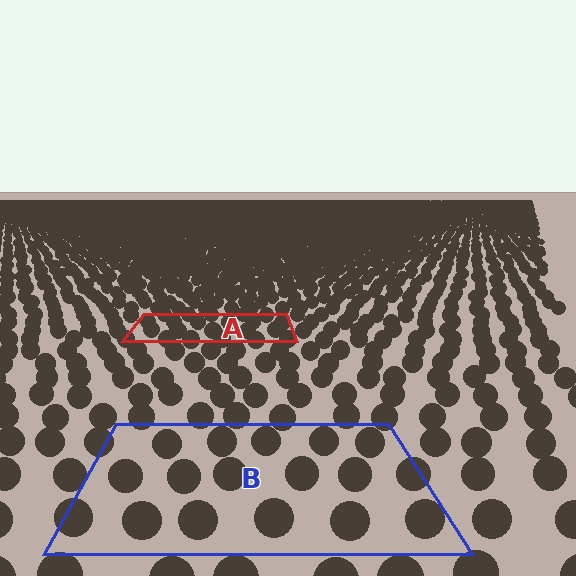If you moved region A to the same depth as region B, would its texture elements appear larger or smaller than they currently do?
They would appear larger. At a closer depth, the same texture elements are projected at a bigger on-screen size.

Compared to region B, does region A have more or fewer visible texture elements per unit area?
Region A has more texture elements per unit area — they are packed more densely because it is farther away.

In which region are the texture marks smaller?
The texture marks are smaller in region A, because it is farther away.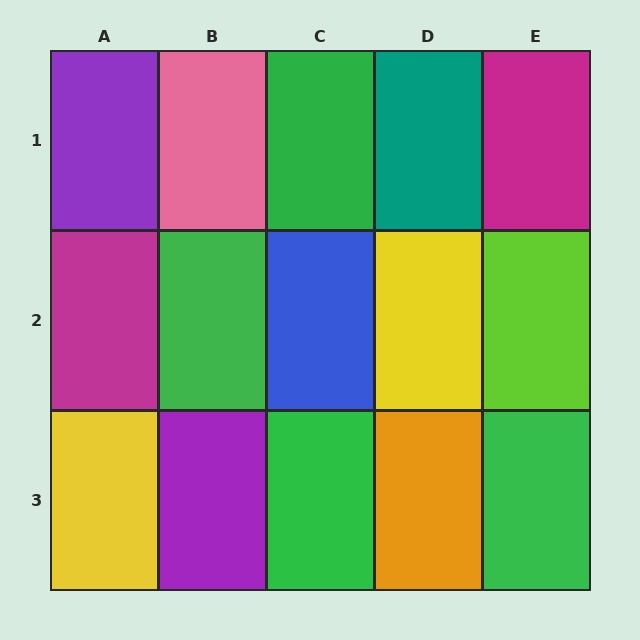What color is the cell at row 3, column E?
Green.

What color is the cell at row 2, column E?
Lime.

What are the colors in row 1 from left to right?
Purple, pink, green, teal, magenta.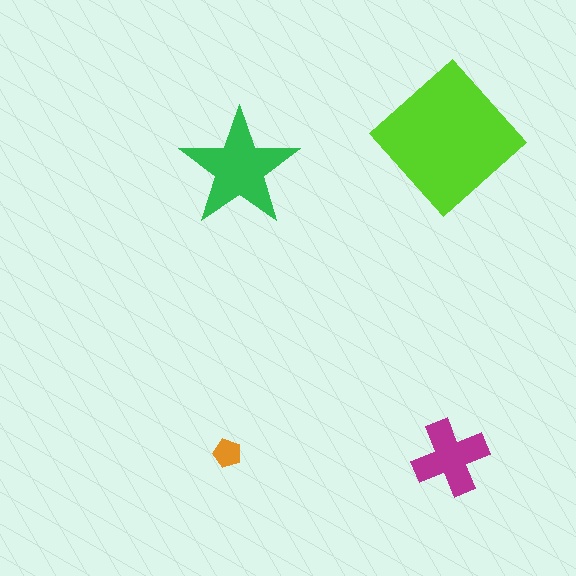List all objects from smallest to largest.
The orange pentagon, the magenta cross, the green star, the lime diamond.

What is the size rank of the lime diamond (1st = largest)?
1st.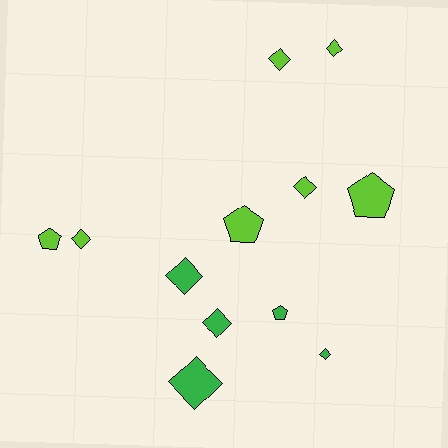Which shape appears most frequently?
Diamond, with 8 objects.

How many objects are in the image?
There are 12 objects.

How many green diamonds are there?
There are 4 green diamonds.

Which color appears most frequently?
Lime, with 7 objects.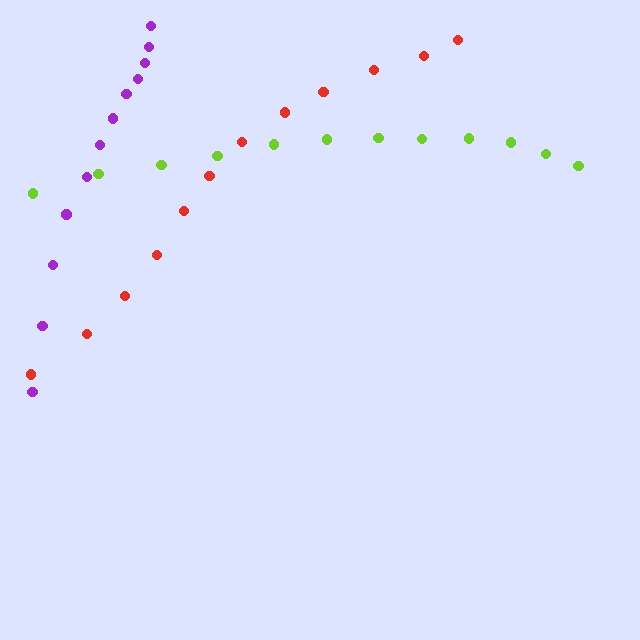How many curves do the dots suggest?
There are 3 distinct paths.